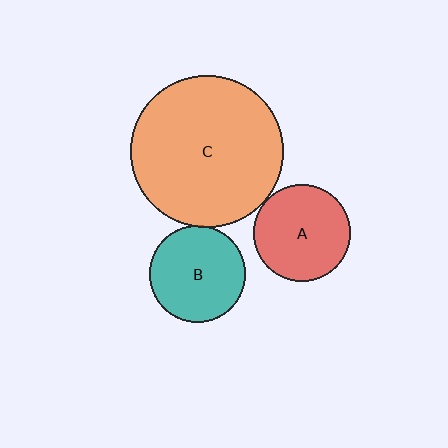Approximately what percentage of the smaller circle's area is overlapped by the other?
Approximately 5%.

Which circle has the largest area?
Circle C (orange).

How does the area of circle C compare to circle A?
Approximately 2.5 times.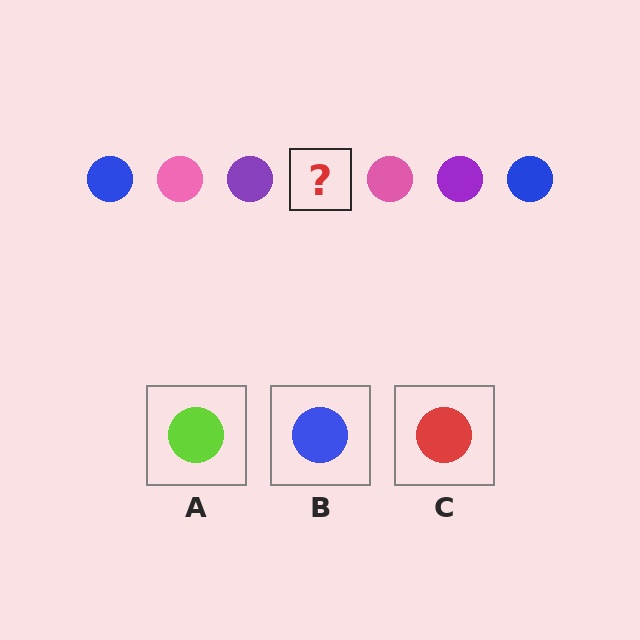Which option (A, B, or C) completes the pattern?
B.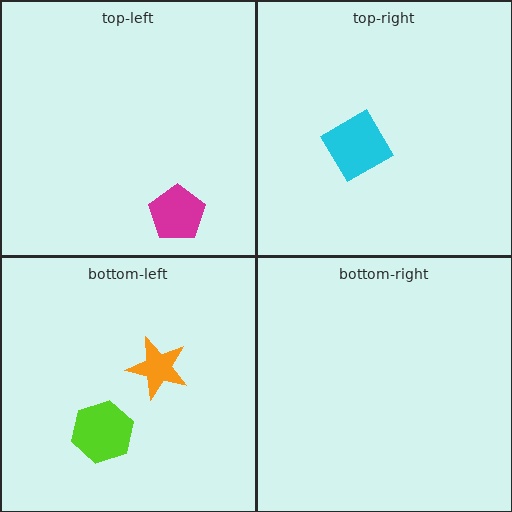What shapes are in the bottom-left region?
The lime hexagon, the orange star.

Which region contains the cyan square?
The top-right region.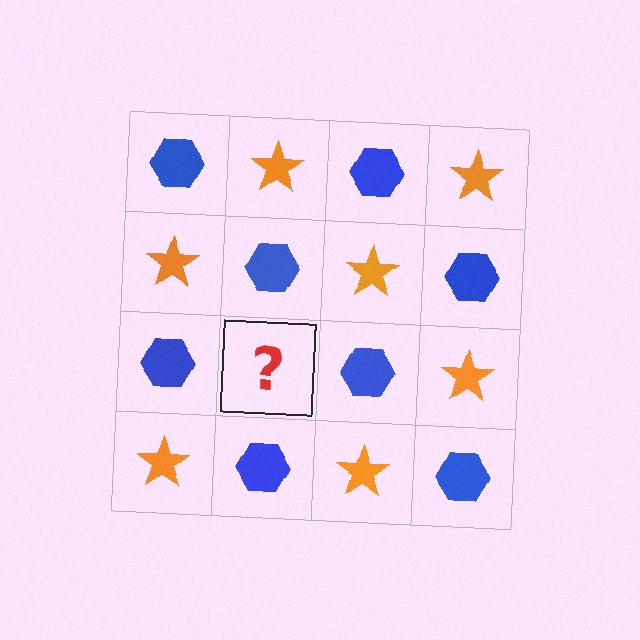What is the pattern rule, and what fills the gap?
The rule is that it alternates blue hexagon and orange star in a checkerboard pattern. The gap should be filled with an orange star.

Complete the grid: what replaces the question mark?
The question mark should be replaced with an orange star.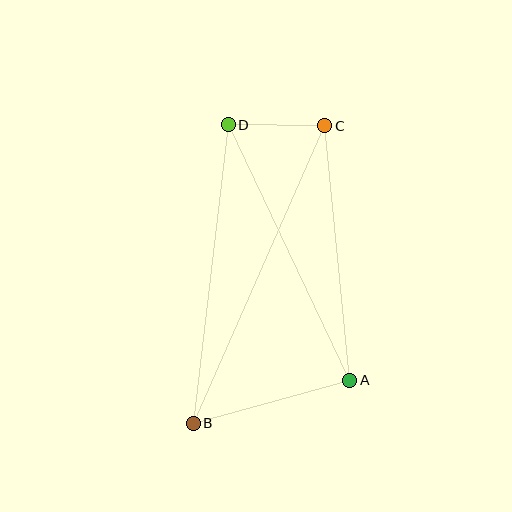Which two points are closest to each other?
Points C and D are closest to each other.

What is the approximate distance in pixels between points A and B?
The distance between A and B is approximately 162 pixels.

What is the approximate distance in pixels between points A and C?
The distance between A and C is approximately 256 pixels.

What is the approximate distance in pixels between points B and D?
The distance between B and D is approximately 301 pixels.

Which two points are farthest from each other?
Points B and C are farthest from each other.